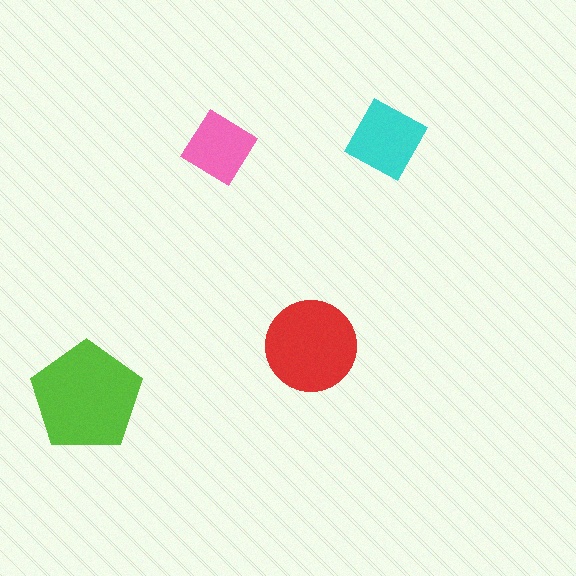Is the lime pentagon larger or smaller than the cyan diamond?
Larger.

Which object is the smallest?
The pink diamond.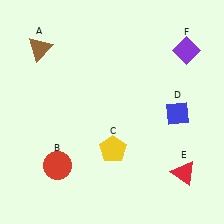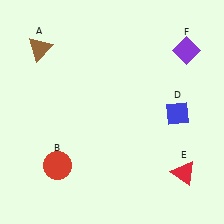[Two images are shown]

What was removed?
The yellow pentagon (C) was removed in Image 2.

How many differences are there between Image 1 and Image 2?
There is 1 difference between the two images.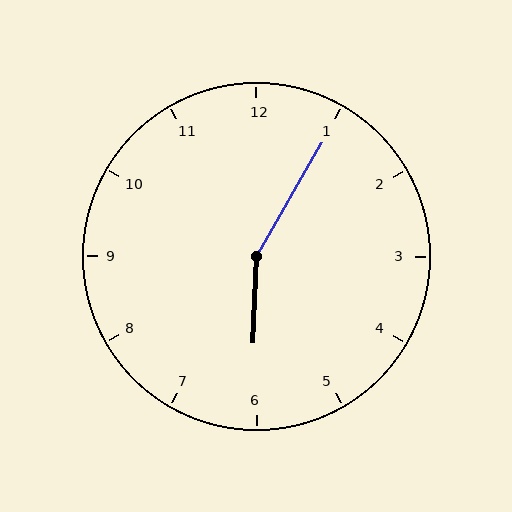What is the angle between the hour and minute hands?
Approximately 152 degrees.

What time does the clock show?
6:05.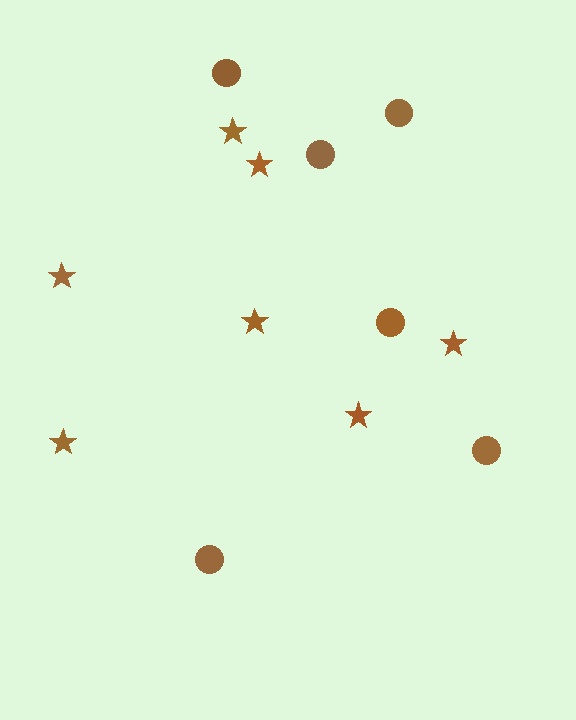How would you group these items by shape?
There are 2 groups: one group of stars (7) and one group of circles (6).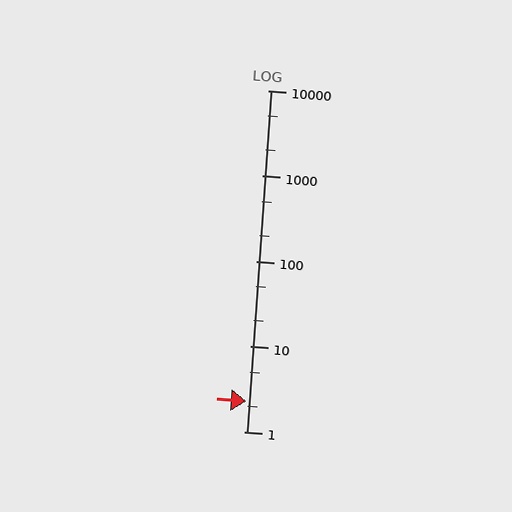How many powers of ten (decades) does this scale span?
The scale spans 4 decades, from 1 to 10000.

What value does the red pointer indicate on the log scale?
The pointer indicates approximately 2.3.